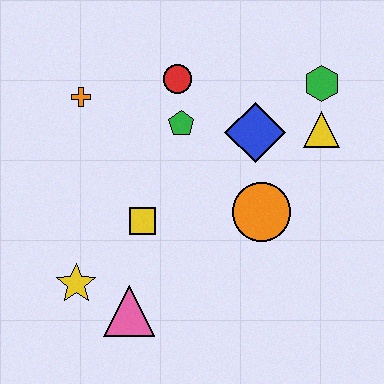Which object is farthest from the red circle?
The pink triangle is farthest from the red circle.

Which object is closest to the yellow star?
The pink triangle is closest to the yellow star.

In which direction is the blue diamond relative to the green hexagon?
The blue diamond is to the left of the green hexagon.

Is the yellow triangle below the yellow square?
No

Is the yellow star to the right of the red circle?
No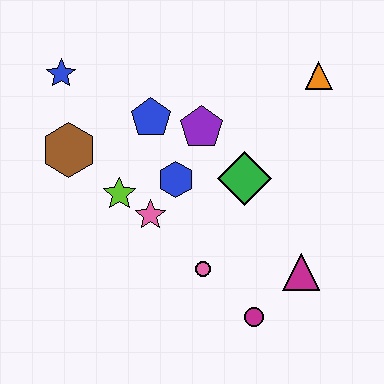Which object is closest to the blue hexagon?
The pink star is closest to the blue hexagon.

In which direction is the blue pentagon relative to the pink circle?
The blue pentagon is above the pink circle.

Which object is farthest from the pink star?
The orange triangle is farthest from the pink star.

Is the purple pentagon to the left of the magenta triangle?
Yes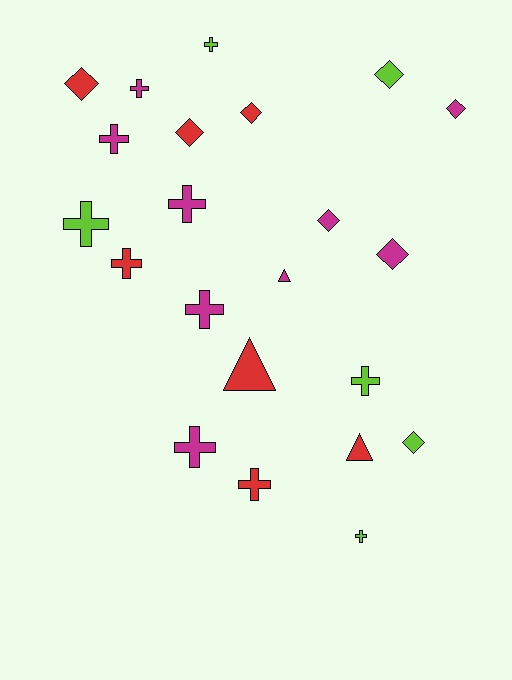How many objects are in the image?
There are 22 objects.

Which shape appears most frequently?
Cross, with 11 objects.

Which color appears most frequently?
Magenta, with 9 objects.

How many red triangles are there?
There are 2 red triangles.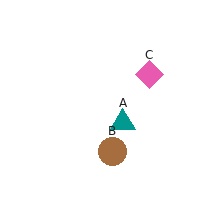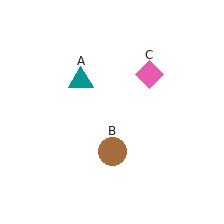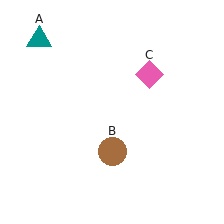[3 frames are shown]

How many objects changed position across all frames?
1 object changed position: teal triangle (object A).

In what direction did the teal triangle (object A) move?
The teal triangle (object A) moved up and to the left.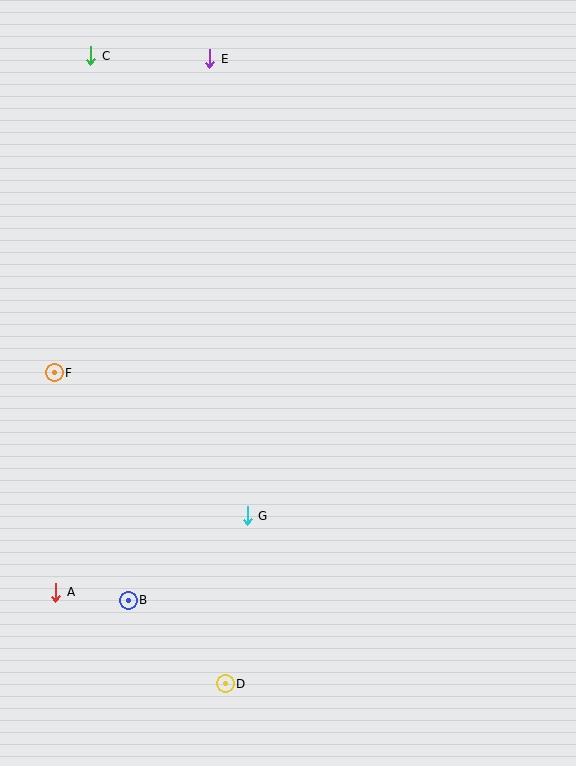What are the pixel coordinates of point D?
Point D is at (225, 684).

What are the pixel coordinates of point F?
Point F is at (54, 373).